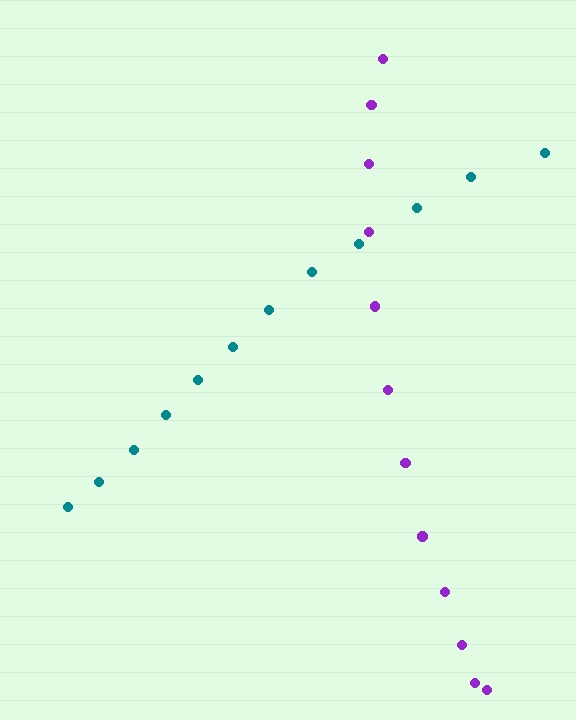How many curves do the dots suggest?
There are 2 distinct paths.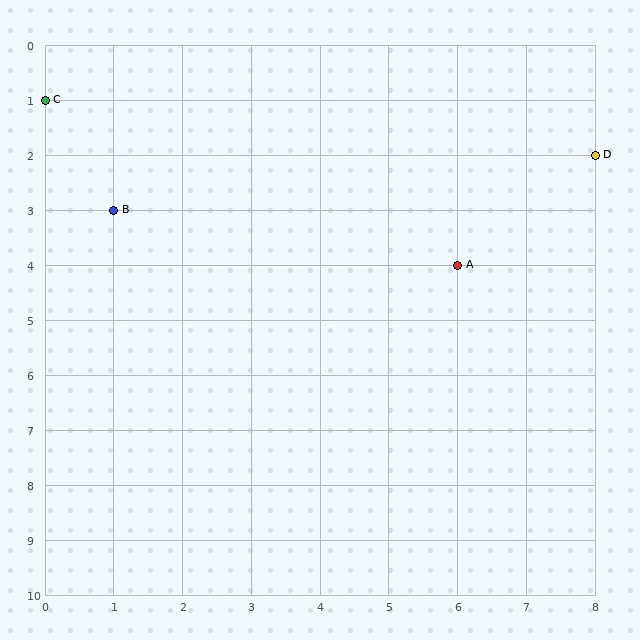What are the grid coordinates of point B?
Point B is at grid coordinates (1, 3).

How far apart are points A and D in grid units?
Points A and D are 2 columns and 2 rows apart (about 2.8 grid units diagonally).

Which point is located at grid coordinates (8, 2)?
Point D is at (8, 2).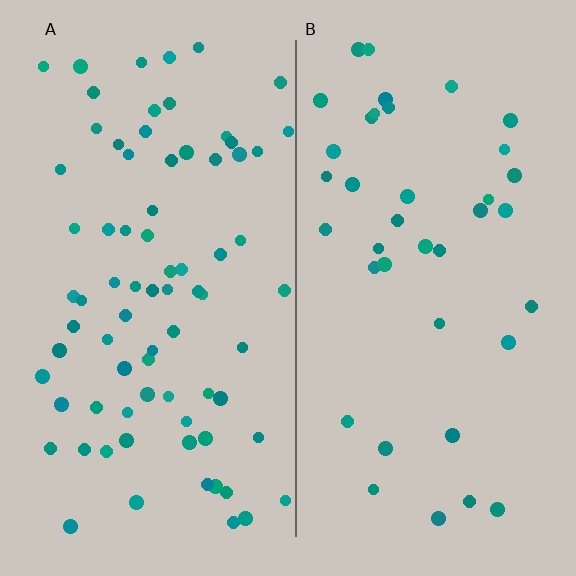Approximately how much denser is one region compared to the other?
Approximately 2.0× — region A over region B.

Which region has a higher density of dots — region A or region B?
A (the left).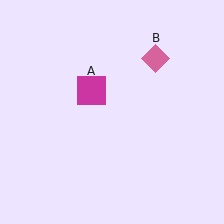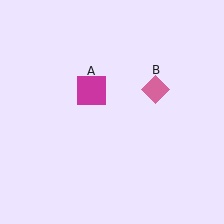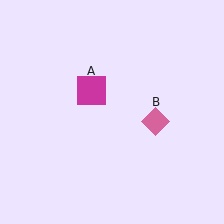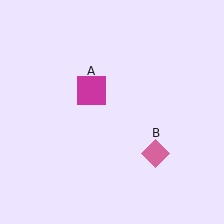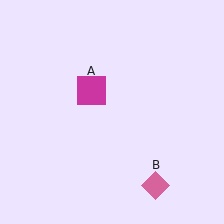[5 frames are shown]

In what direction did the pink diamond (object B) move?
The pink diamond (object B) moved down.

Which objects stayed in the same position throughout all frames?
Magenta square (object A) remained stationary.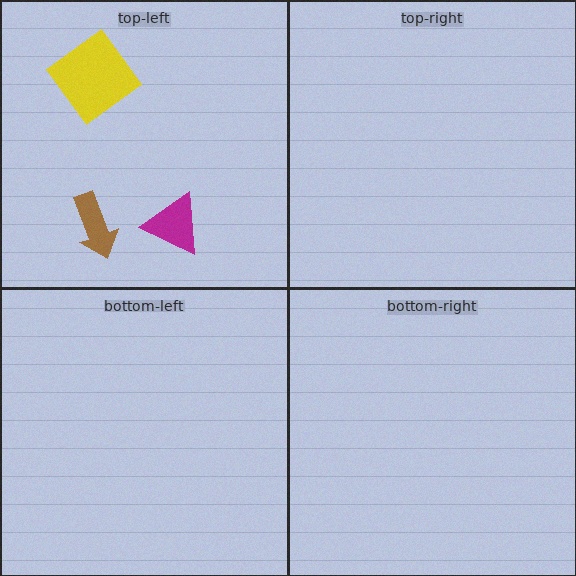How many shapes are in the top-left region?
3.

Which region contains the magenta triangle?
The top-left region.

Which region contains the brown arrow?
The top-left region.